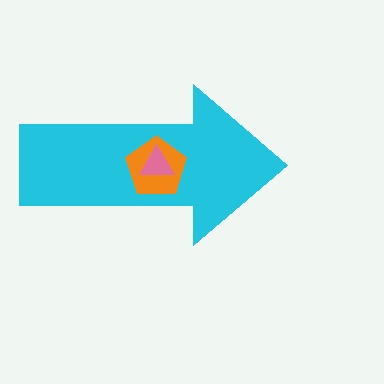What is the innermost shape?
The pink triangle.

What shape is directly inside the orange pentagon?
The pink triangle.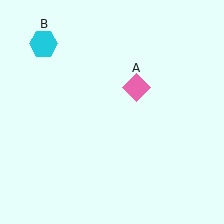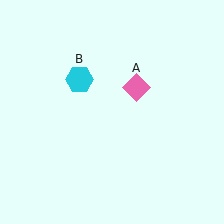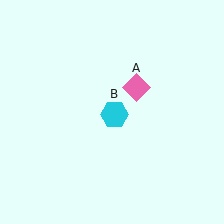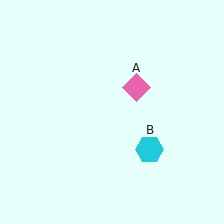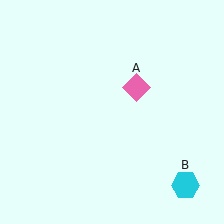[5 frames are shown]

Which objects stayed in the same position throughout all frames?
Pink diamond (object A) remained stationary.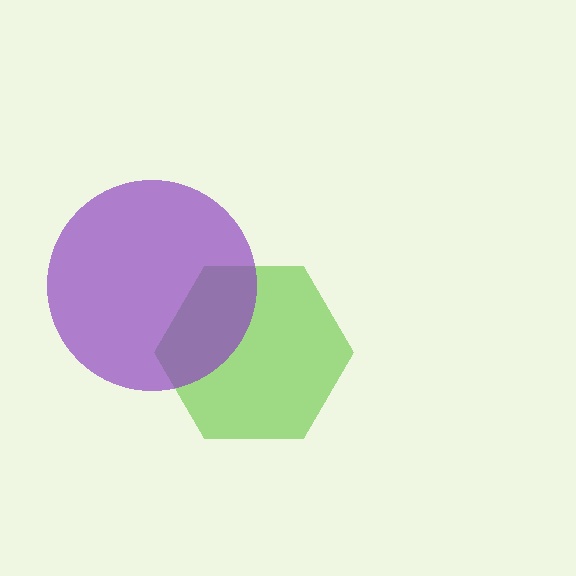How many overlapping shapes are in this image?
There are 2 overlapping shapes in the image.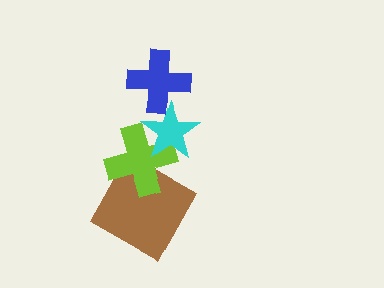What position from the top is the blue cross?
The blue cross is 1st from the top.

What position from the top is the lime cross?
The lime cross is 3rd from the top.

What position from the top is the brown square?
The brown square is 4th from the top.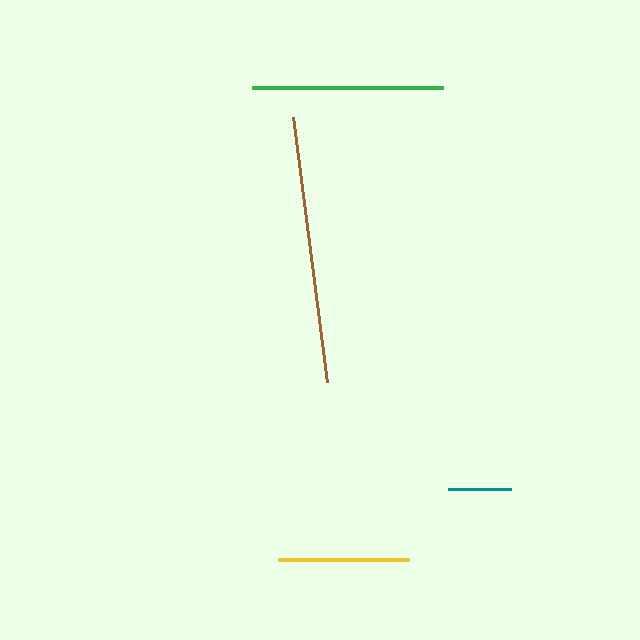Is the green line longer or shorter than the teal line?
The green line is longer than the teal line.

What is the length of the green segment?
The green segment is approximately 191 pixels long.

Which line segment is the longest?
The brown line is the longest at approximately 267 pixels.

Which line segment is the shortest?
The teal line is the shortest at approximately 63 pixels.